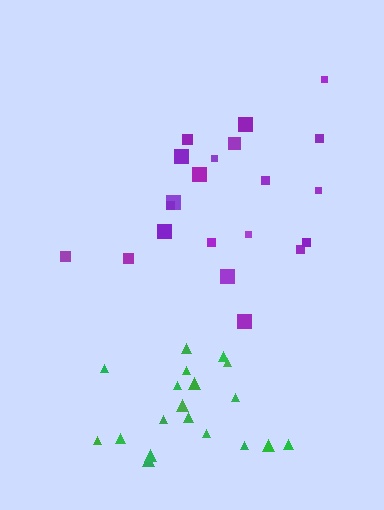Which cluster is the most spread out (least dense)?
Purple.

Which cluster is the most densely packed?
Green.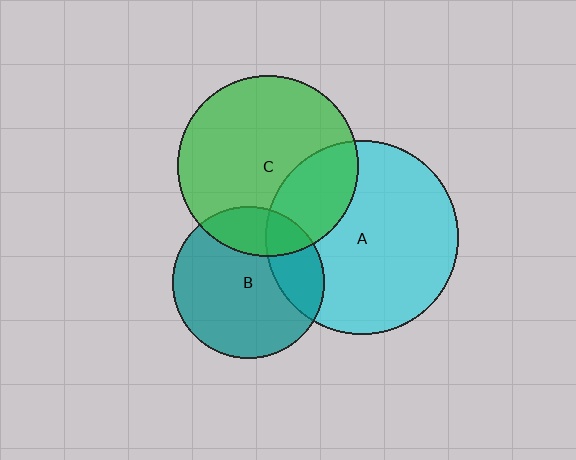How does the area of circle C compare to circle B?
Approximately 1.4 times.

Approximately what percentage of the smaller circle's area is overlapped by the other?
Approximately 20%.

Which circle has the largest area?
Circle A (cyan).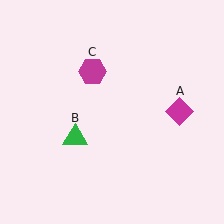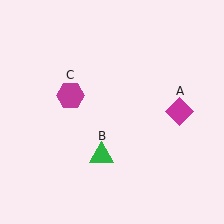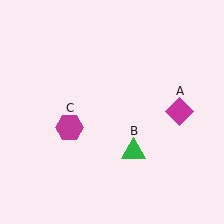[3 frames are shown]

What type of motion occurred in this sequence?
The green triangle (object B), magenta hexagon (object C) rotated counterclockwise around the center of the scene.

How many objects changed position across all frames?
2 objects changed position: green triangle (object B), magenta hexagon (object C).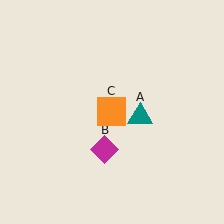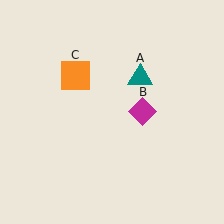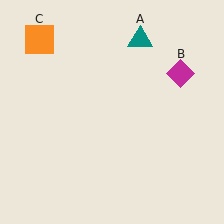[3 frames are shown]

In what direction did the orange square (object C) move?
The orange square (object C) moved up and to the left.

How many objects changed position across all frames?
3 objects changed position: teal triangle (object A), magenta diamond (object B), orange square (object C).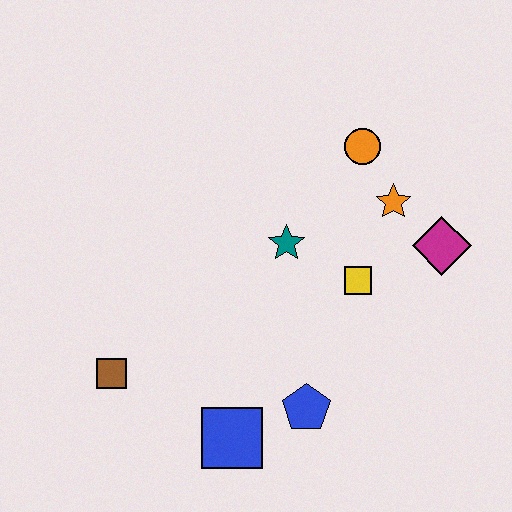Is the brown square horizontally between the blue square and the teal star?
No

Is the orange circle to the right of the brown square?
Yes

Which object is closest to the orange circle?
The orange star is closest to the orange circle.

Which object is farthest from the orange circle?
The brown square is farthest from the orange circle.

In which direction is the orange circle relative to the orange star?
The orange circle is above the orange star.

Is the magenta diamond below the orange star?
Yes